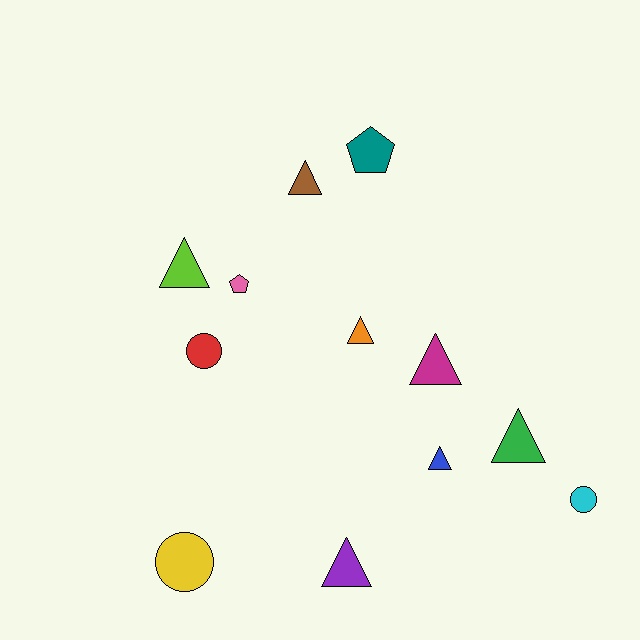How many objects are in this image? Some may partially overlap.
There are 12 objects.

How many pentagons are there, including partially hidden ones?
There are 2 pentagons.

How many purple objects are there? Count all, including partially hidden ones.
There is 1 purple object.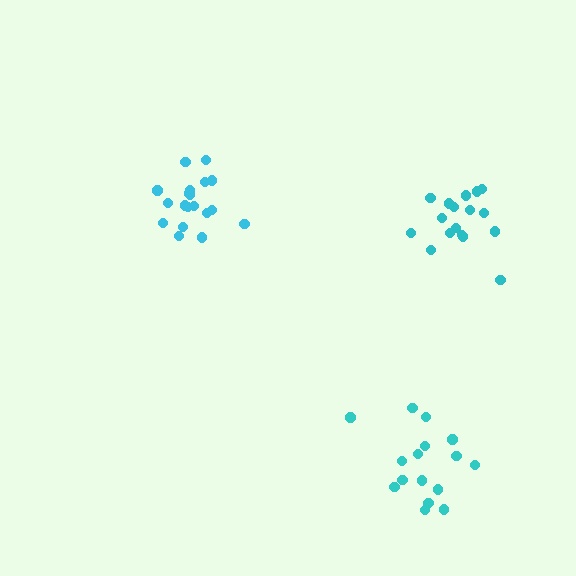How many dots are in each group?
Group 1: 16 dots, Group 2: 17 dots, Group 3: 19 dots (52 total).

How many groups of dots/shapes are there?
There are 3 groups.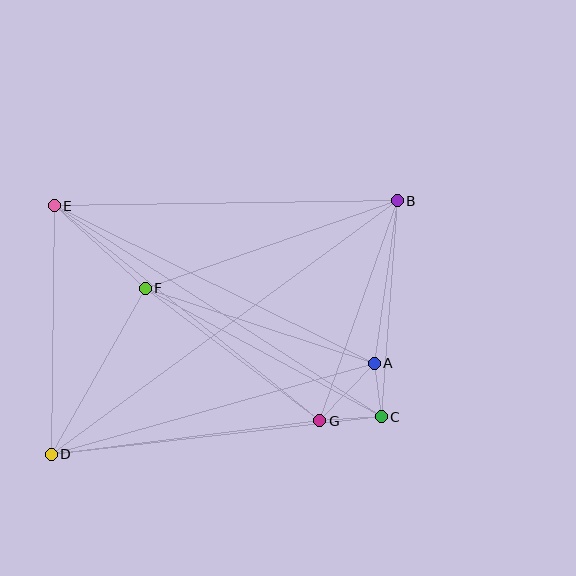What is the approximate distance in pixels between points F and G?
The distance between F and G is approximately 219 pixels.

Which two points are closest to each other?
Points A and C are closest to each other.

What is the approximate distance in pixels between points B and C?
The distance between B and C is approximately 217 pixels.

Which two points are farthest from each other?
Points B and D are farthest from each other.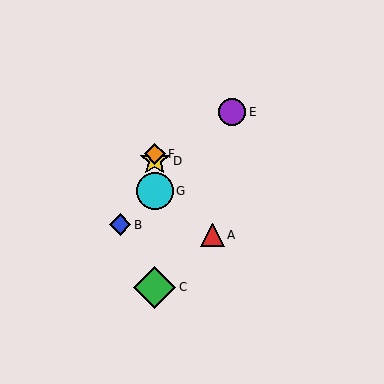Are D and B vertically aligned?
No, D is at x≈155 and B is at x≈120.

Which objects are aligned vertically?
Objects C, D, F, G are aligned vertically.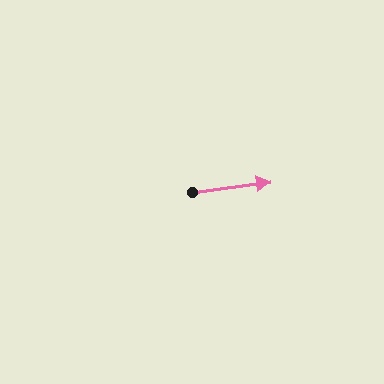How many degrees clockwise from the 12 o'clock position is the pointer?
Approximately 83 degrees.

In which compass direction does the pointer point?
East.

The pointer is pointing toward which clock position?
Roughly 3 o'clock.